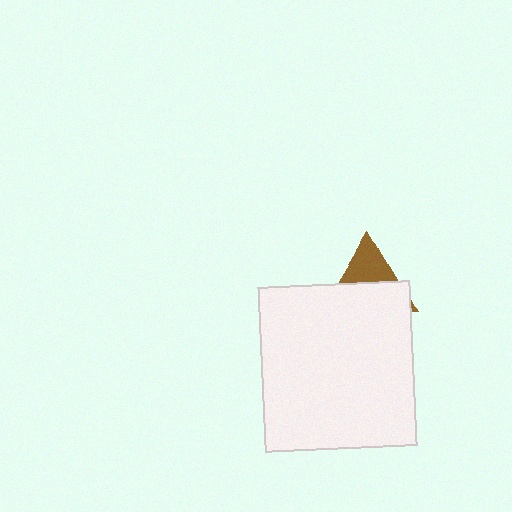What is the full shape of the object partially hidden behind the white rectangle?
The partially hidden object is a brown triangle.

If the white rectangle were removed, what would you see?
You would see the complete brown triangle.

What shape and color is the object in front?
The object in front is a white rectangle.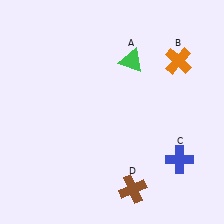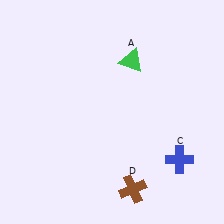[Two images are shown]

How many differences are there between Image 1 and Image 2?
There is 1 difference between the two images.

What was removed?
The orange cross (B) was removed in Image 2.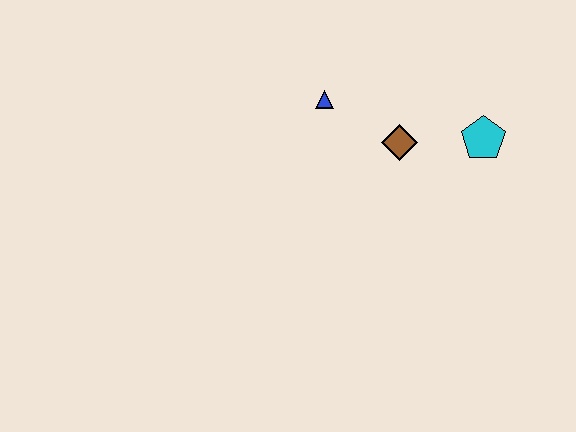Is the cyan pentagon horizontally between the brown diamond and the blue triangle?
No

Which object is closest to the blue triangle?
The brown diamond is closest to the blue triangle.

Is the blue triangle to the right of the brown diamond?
No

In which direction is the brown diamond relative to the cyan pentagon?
The brown diamond is to the left of the cyan pentagon.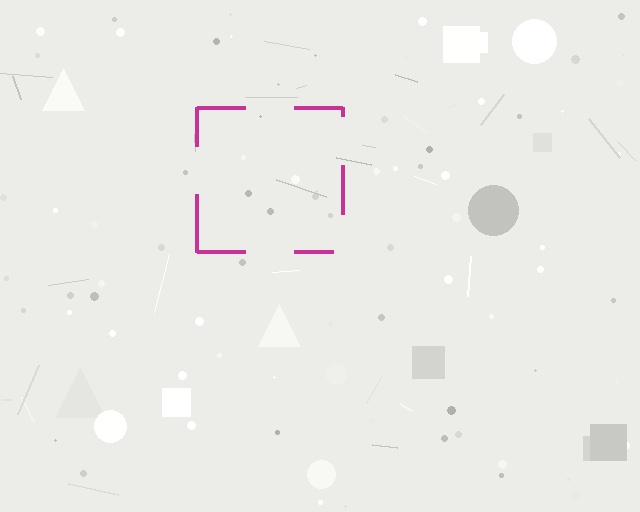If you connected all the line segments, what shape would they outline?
They would outline a square.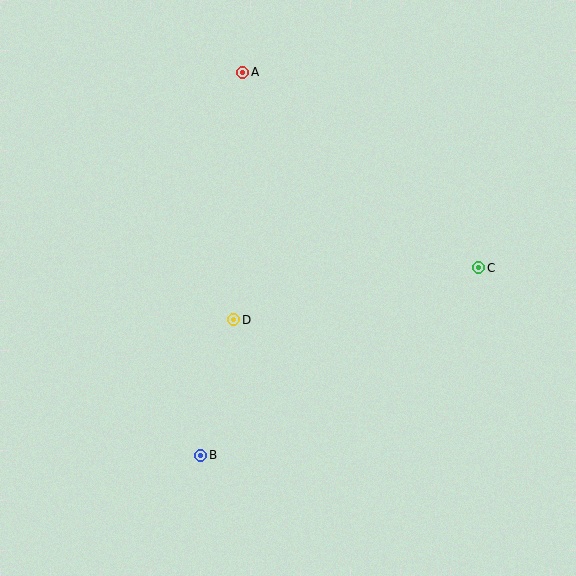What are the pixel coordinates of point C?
Point C is at (479, 268).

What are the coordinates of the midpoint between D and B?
The midpoint between D and B is at (217, 387).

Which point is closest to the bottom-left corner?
Point B is closest to the bottom-left corner.